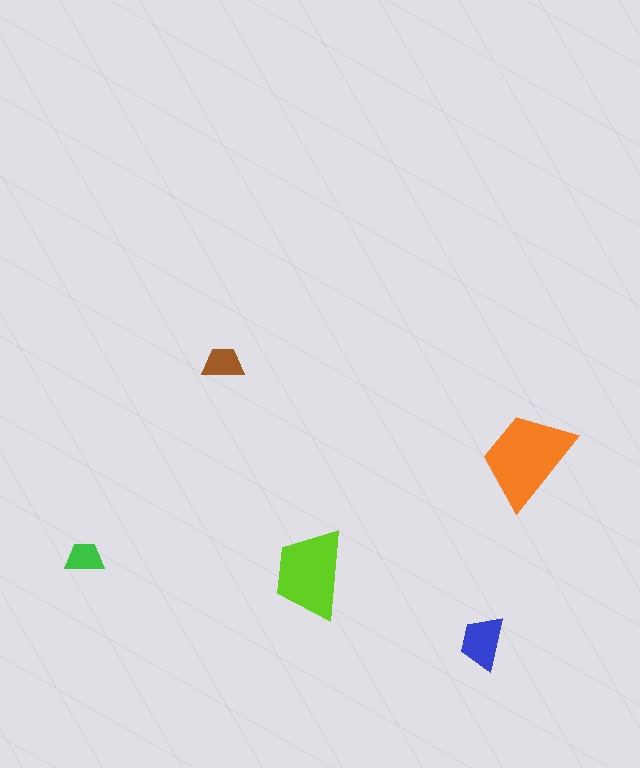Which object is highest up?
The brown trapezoid is topmost.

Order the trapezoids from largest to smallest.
the orange one, the lime one, the blue one, the brown one, the green one.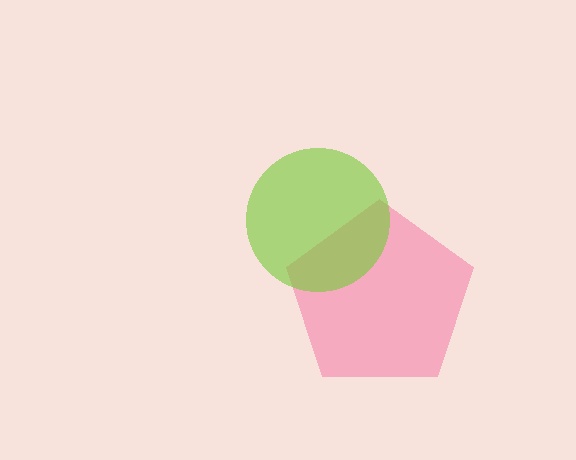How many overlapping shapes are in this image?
There are 2 overlapping shapes in the image.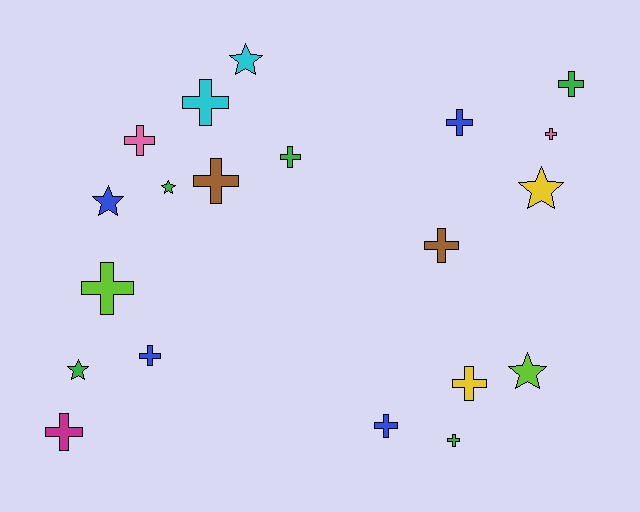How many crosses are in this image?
There are 14 crosses.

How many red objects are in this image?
There are no red objects.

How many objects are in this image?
There are 20 objects.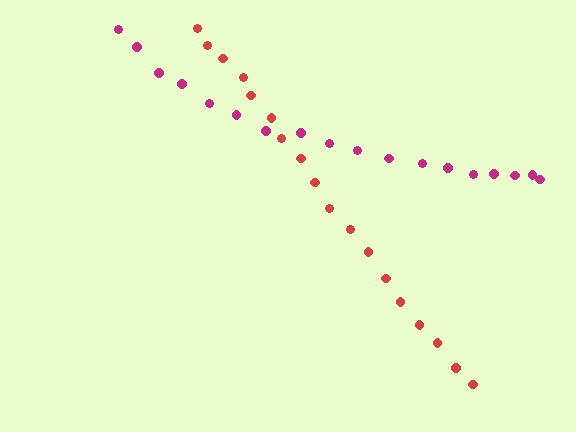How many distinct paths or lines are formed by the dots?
There are 2 distinct paths.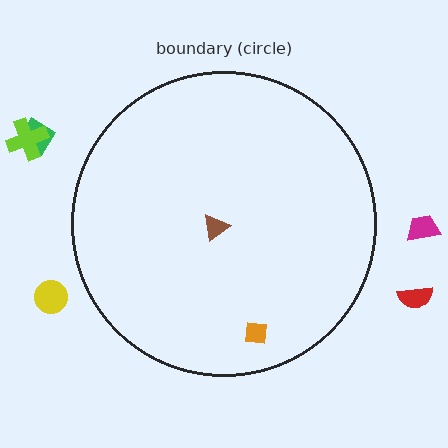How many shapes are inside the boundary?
2 inside, 5 outside.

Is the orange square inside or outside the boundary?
Inside.